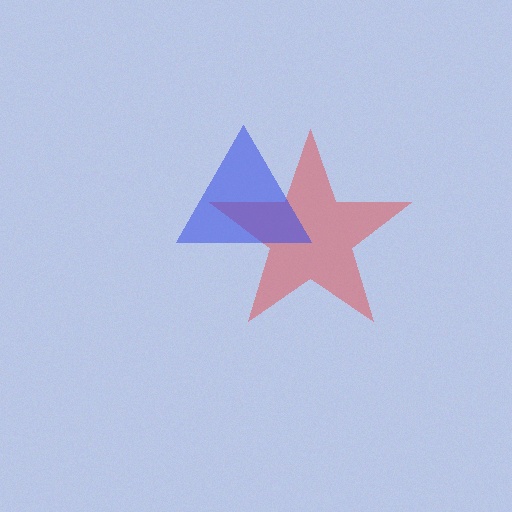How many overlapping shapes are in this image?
There are 2 overlapping shapes in the image.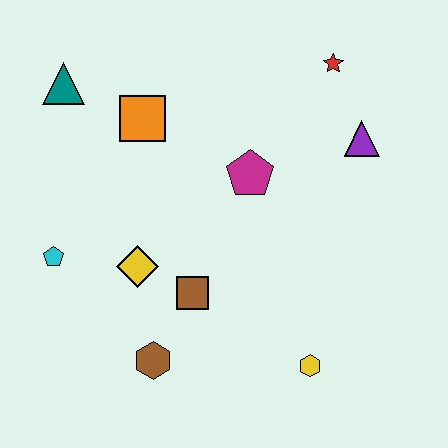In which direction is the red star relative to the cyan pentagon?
The red star is to the right of the cyan pentagon.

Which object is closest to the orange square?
The teal triangle is closest to the orange square.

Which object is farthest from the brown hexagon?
The red star is farthest from the brown hexagon.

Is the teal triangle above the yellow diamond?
Yes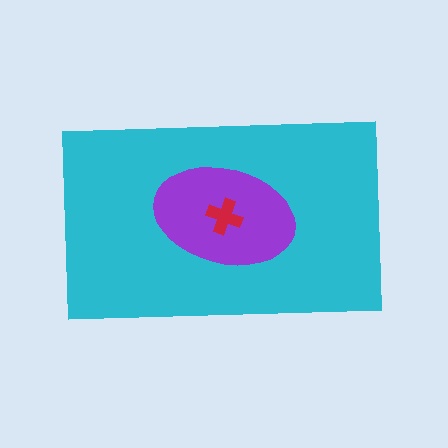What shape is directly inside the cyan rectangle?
The purple ellipse.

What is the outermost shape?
The cyan rectangle.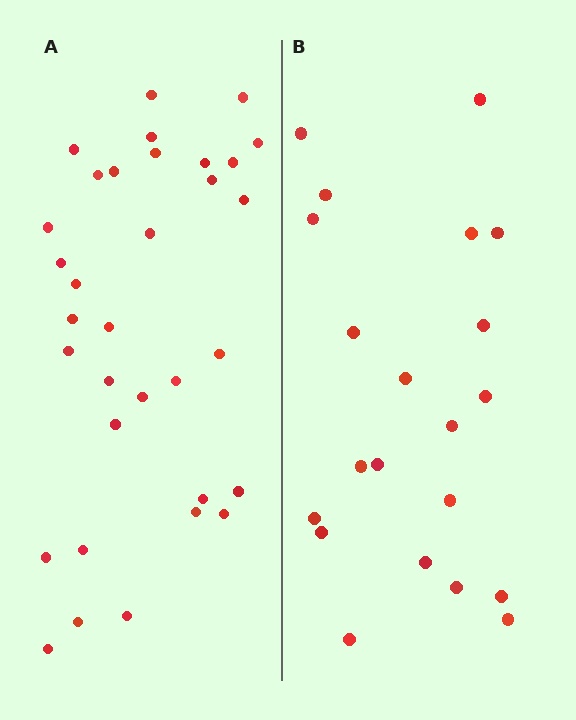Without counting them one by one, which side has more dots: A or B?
Region A (the left region) has more dots.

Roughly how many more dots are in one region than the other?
Region A has roughly 12 or so more dots than region B.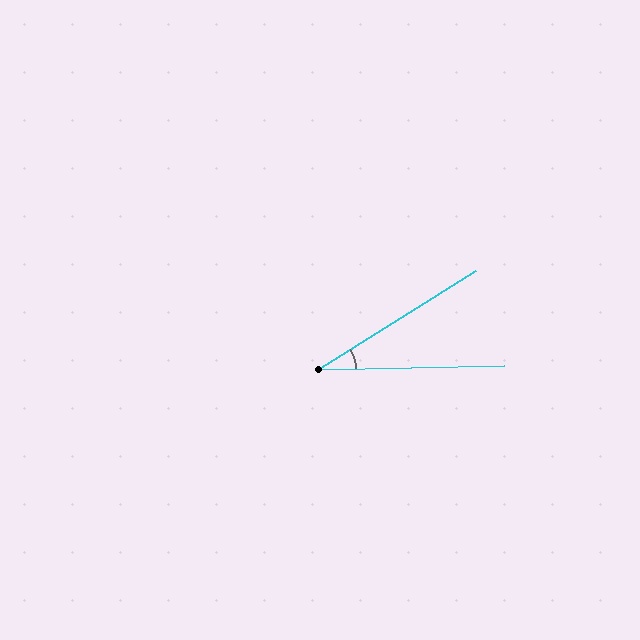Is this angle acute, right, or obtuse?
It is acute.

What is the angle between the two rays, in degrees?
Approximately 31 degrees.